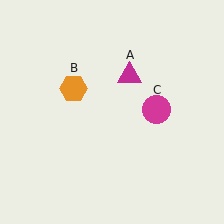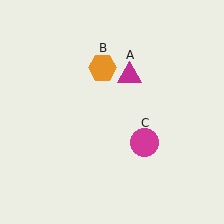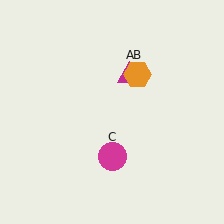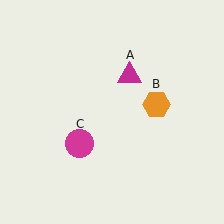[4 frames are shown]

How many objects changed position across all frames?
2 objects changed position: orange hexagon (object B), magenta circle (object C).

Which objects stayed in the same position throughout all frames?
Magenta triangle (object A) remained stationary.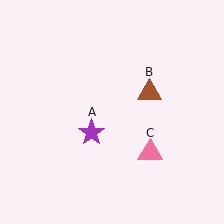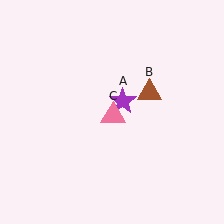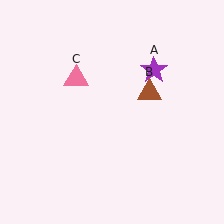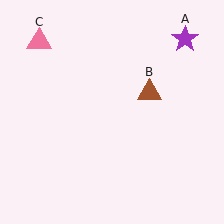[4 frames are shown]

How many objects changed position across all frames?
2 objects changed position: purple star (object A), pink triangle (object C).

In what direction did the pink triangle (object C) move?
The pink triangle (object C) moved up and to the left.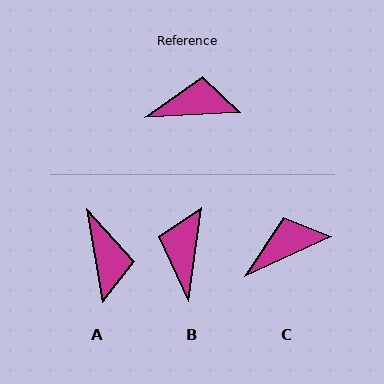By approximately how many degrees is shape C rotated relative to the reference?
Approximately 22 degrees counter-clockwise.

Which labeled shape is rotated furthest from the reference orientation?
A, about 83 degrees away.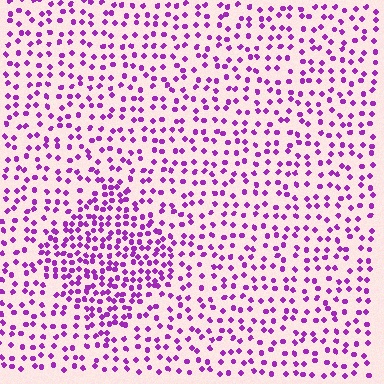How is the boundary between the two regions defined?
The boundary is defined by a change in element density (approximately 1.9x ratio). All elements are the same color, size, and shape.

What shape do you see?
I see a diamond.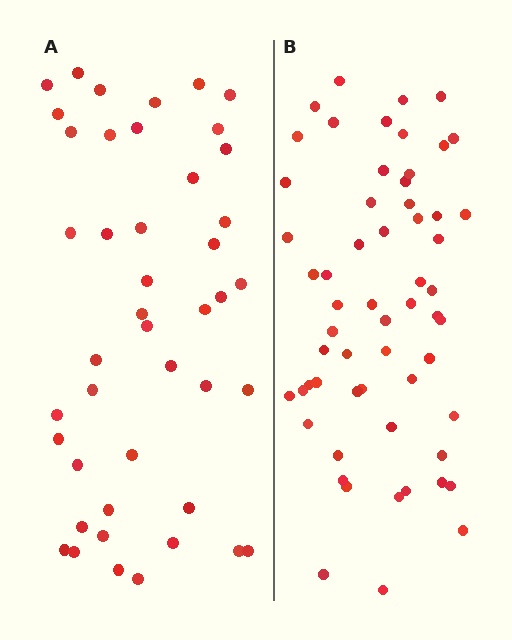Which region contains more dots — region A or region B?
Region B (the right region) has more dots.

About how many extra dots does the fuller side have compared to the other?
Region B has approximately 15 more dots than region A.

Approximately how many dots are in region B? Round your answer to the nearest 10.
About 60 dots. (The exact count is 59, which rounds to 60.)